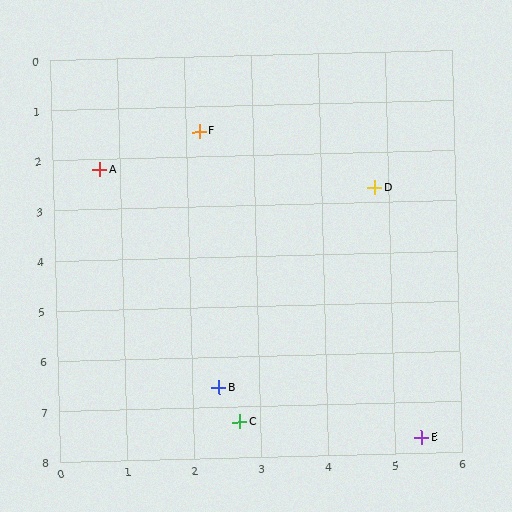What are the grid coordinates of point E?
Point E is at approximately (5.4, 7.7).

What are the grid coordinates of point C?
Point C is at approximately (2.7, 7.3).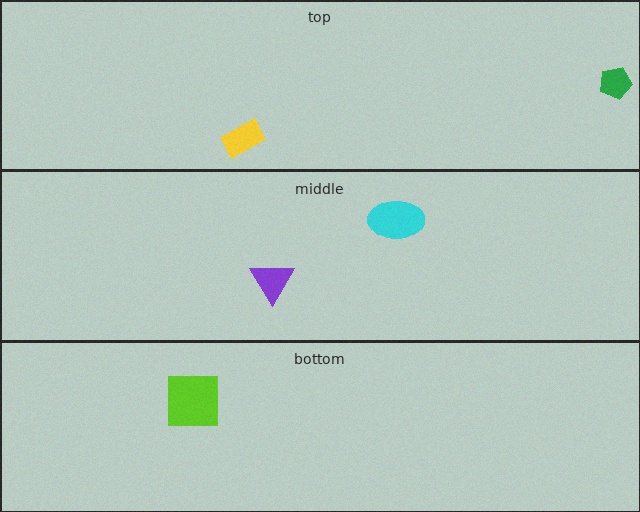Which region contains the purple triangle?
The middle region.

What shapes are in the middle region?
The cyan ellipse, the purple triangle.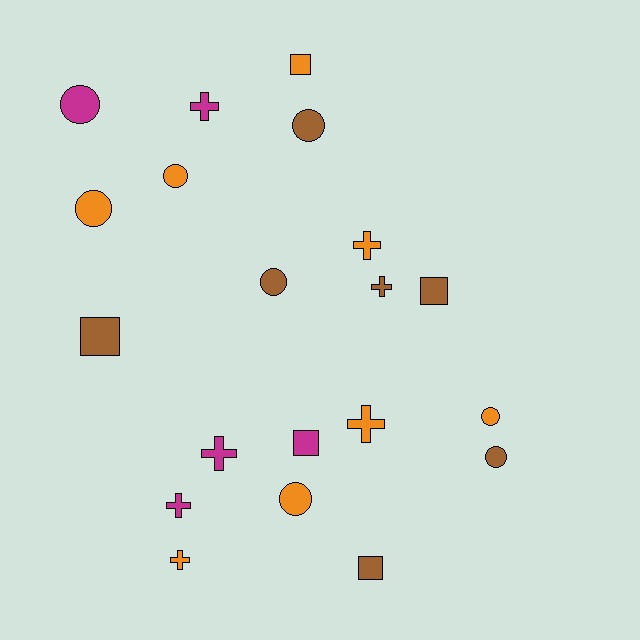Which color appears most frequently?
Orange, with 8 objects.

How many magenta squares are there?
There is 1 magenta square.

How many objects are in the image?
There are 20 objects.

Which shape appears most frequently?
Circle, with 8 objects.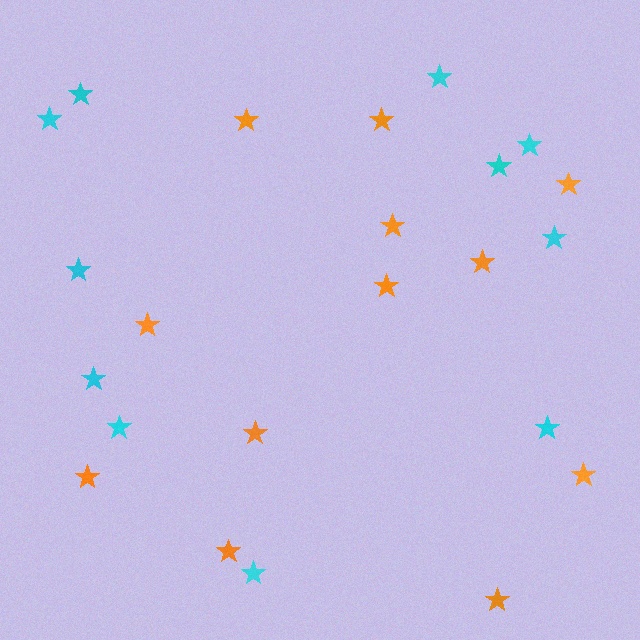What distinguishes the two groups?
There are 2 groups: one group of cyan stars (11) and one group of orange stars (12).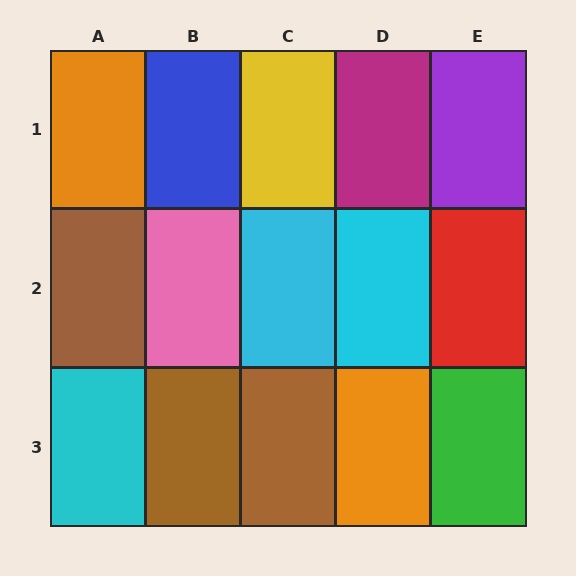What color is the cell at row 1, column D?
Magenta.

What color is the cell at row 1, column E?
Purple.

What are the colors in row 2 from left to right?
Brown, pink, cyan, cyan, red.